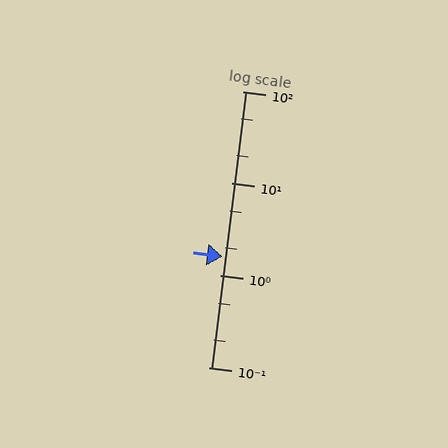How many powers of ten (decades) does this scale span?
The scale spans 3 decades, from 0.1 to 100.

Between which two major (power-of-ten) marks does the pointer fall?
The pointer is between 1 and 10.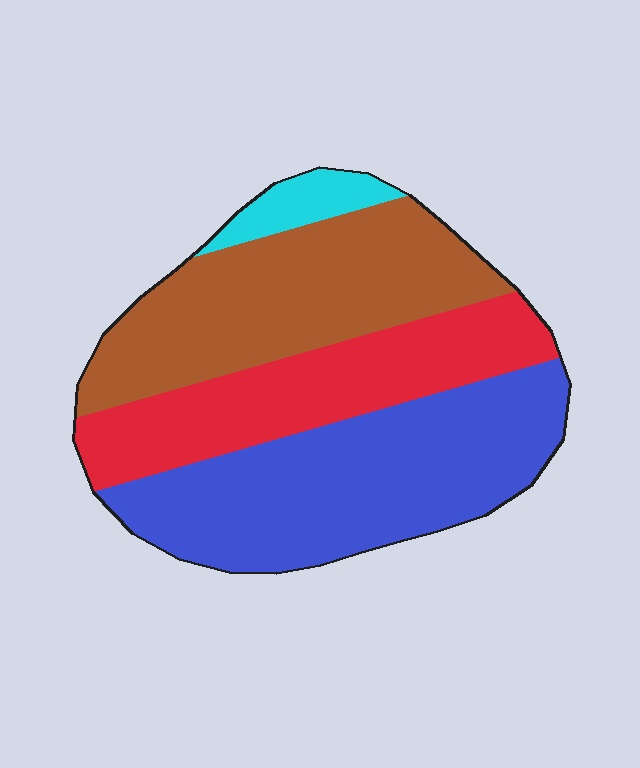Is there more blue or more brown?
Blue.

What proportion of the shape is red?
Red takes up about one quarter (1/4) of the shape.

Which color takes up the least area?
Cyan, at roughly 5%.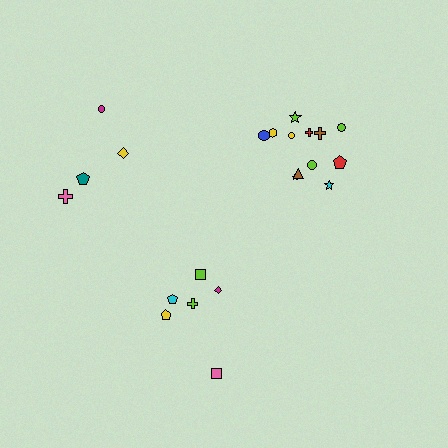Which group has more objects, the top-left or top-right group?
The top-right group.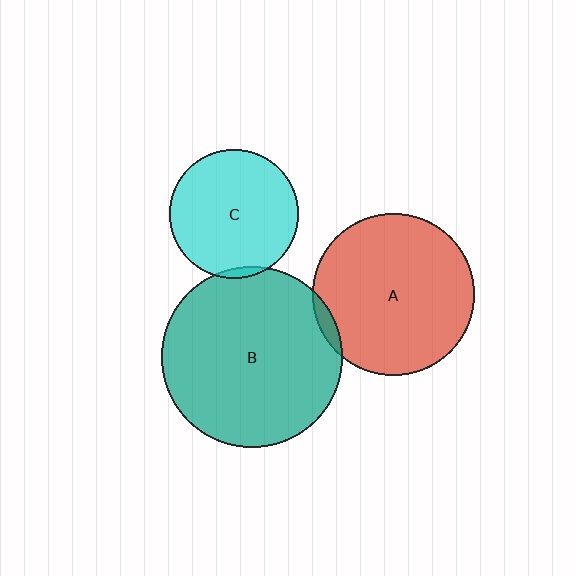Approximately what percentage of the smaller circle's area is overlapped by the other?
Approximately 5%.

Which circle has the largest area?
Circle B (teal).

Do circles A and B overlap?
Yes.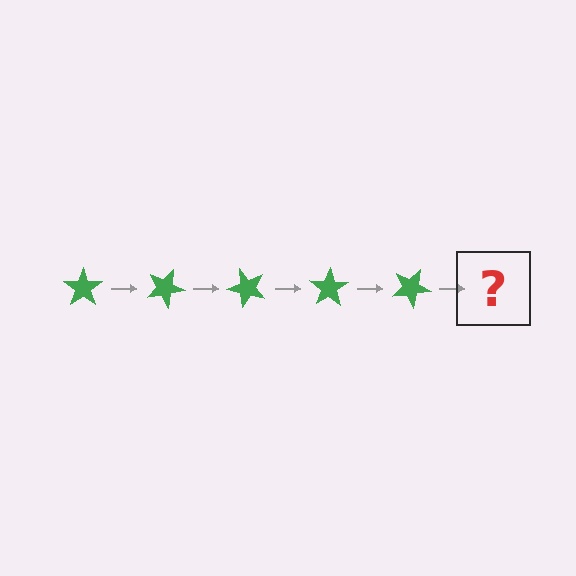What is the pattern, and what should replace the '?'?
The pattern is that the star rotates 25 degrees each step. The '?' should be a green star rotated 125 degrees.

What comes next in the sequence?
The next element should be a green star rotated 125 degrees.